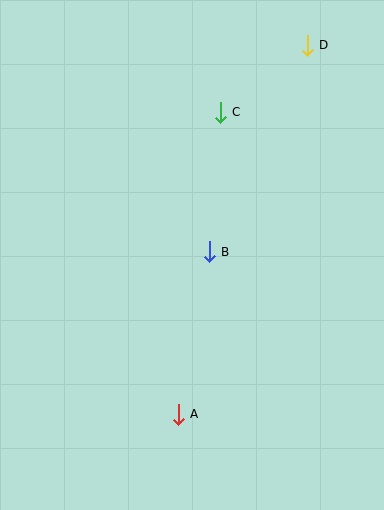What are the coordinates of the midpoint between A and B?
The midpoint between A and B is at (194, 333).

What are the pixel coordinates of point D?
Point D is at (307, 45).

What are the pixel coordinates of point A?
Point A is at (178, 414).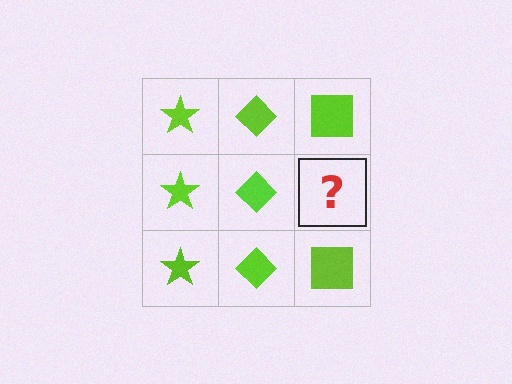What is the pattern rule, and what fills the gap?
The rule is that each column has a consistent shape. The gap should be filled with a lime square.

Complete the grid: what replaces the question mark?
The question mark should be replaced with a lime square.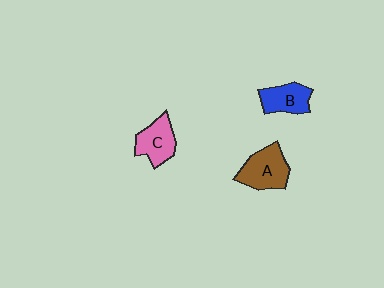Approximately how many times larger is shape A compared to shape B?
Approximately 1.3 times.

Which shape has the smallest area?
Shape B (blue).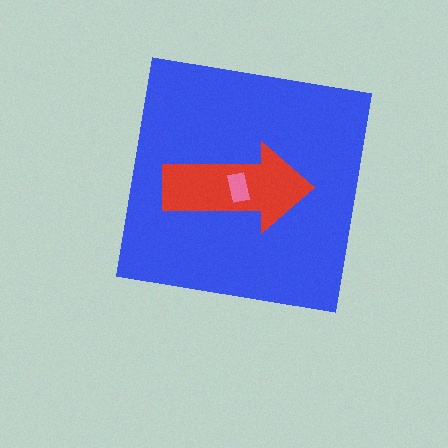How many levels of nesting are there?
3.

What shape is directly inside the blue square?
The red arrow.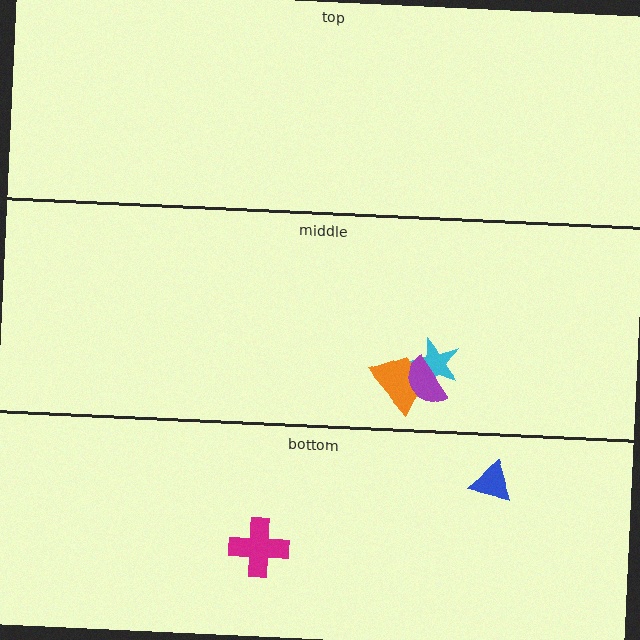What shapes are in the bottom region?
The blue triangle, the magenta cross.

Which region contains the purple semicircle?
The middle region.